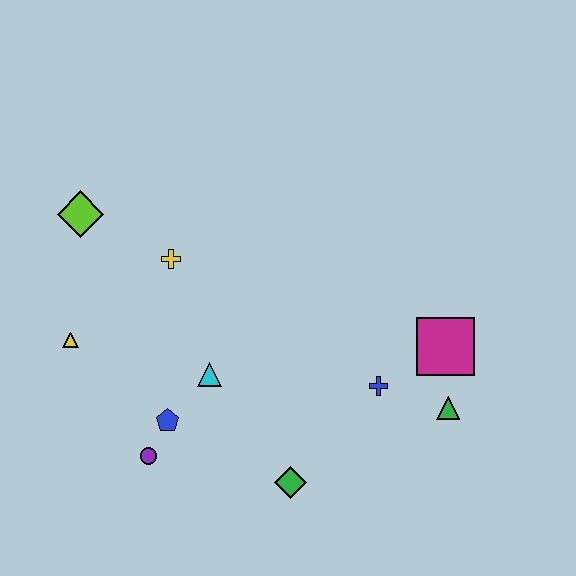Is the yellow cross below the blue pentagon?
No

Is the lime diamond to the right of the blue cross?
No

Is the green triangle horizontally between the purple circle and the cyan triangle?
No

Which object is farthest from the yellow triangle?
The green triangle is farthest from the yellow triangle.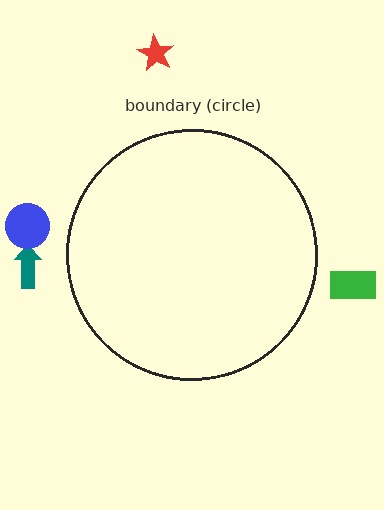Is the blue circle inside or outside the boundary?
Outside.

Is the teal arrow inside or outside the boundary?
Outside.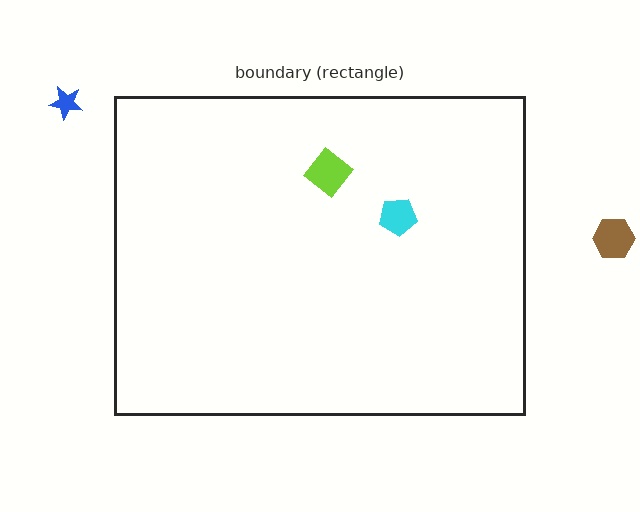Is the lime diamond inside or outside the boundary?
Inside.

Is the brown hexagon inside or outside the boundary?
Outside.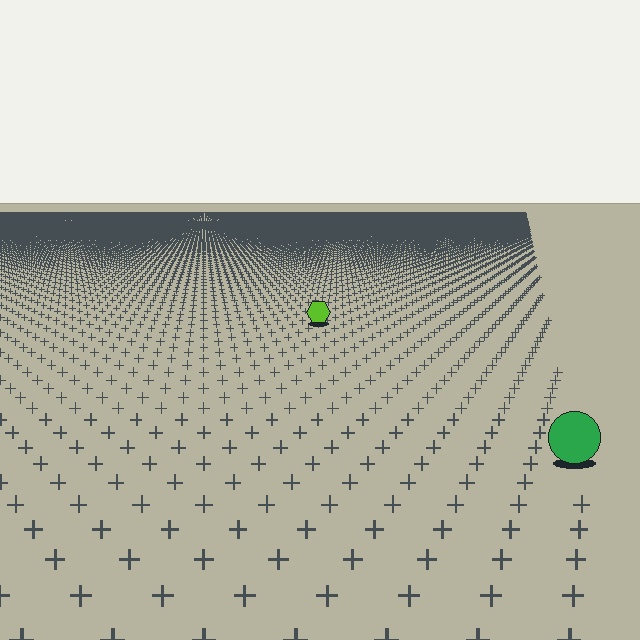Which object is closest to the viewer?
The green circle is closest. The texture marks near it are larger and more spread out.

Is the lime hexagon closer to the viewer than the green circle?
No. The green circle is closer — you can tell from the texture gradient: the ground texture is coarser near it.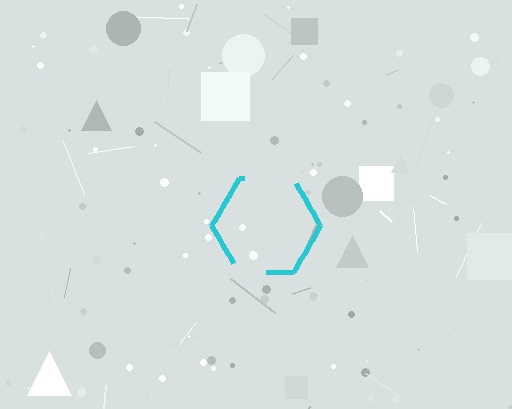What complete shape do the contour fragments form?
The contour fragments form a hexagon.